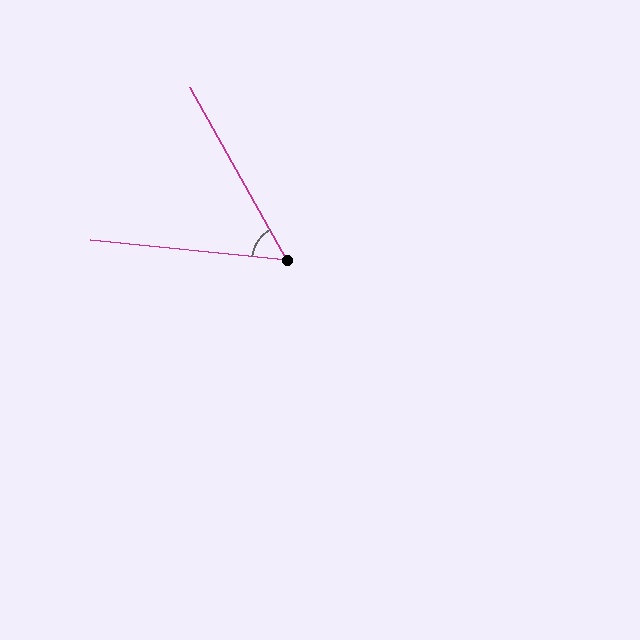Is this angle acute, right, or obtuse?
It is acute.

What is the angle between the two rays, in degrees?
Approximately 55 degrees.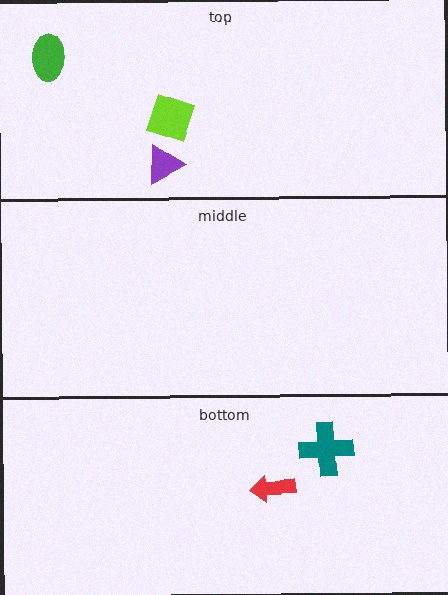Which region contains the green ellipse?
The top region.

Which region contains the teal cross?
The bottom region.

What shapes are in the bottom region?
The teal cross, the red arrow.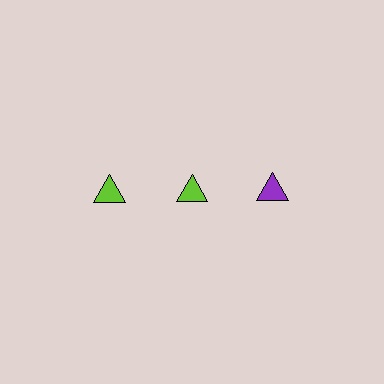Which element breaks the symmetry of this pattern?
The purple triangle in the top row, center column breaks the symmetry. All other shapes are lime triangles.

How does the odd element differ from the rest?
It has a different color: purple instead of lime.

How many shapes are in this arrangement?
There are 3 shapes arranged in a grid pattern.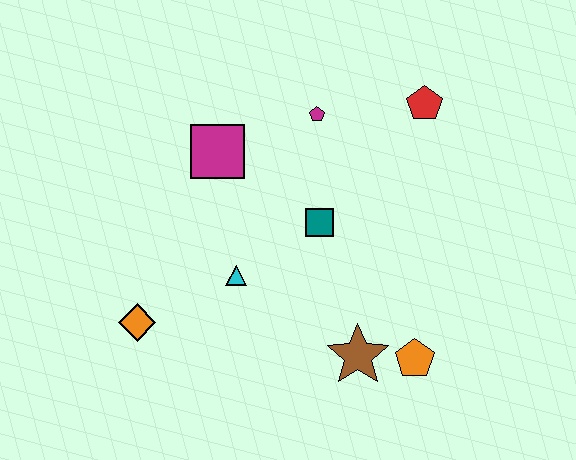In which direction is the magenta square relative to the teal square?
The magenta square is to the left of the teal square.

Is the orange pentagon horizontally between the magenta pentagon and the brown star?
No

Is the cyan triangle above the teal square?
No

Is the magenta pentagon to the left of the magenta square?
No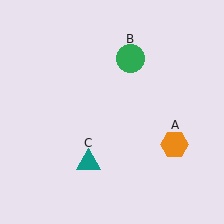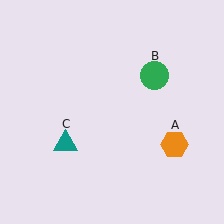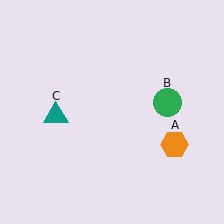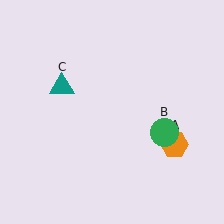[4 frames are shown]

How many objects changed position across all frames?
2 objects changed position: green circle (object B), teal triangle (object C).